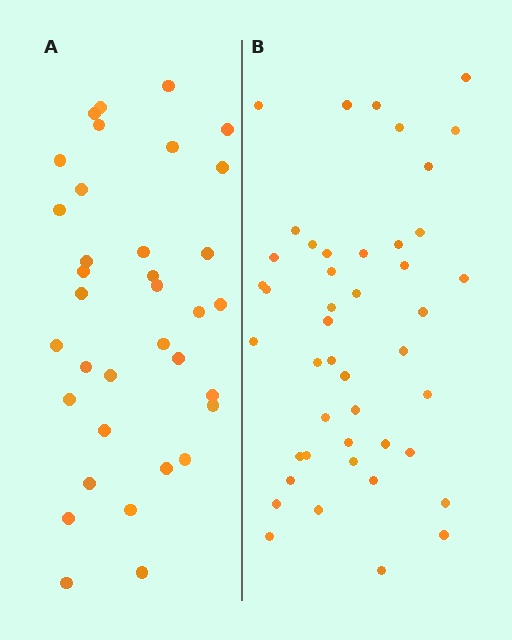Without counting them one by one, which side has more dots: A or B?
Region B (the right region) has more dots.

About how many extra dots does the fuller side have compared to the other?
Region B has roughly 10 or so more dots than region A.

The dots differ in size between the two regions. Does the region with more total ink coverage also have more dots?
No. Region A has more total ink coverage because its dots are larger, but region B actually contains more individual dots. Total area can be misleading — the number of items is what matters here.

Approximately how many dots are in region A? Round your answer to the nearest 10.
About 40 dots. (The exact count is 35, which rounds to 40.)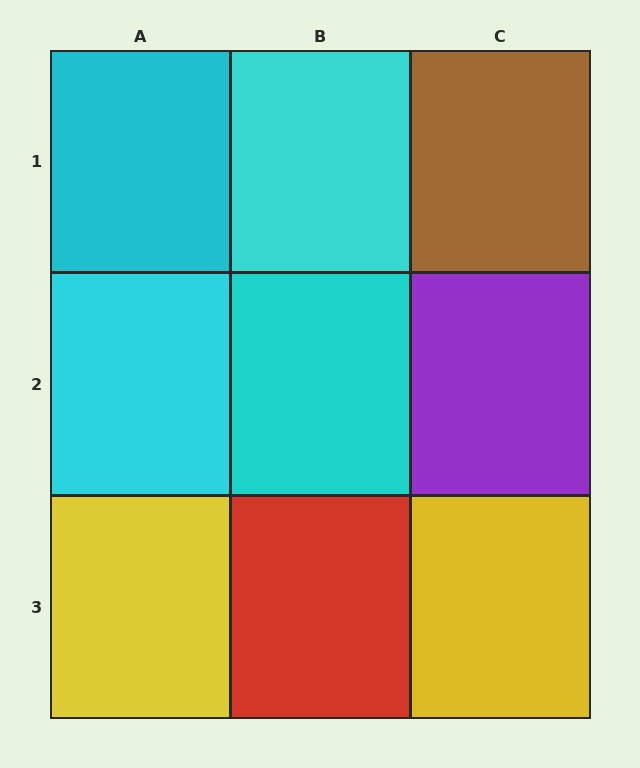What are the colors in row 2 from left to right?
Cyan, cyan, purple.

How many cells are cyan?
4 cells are cyan.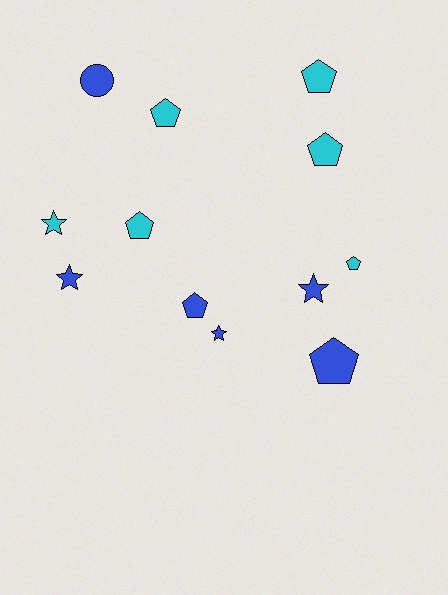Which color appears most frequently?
Cyan, with 6 objects.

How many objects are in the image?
There are 12 objects.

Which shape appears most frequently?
Pentagon, with 7 objects.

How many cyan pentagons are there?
There are 5 cyan pentagons.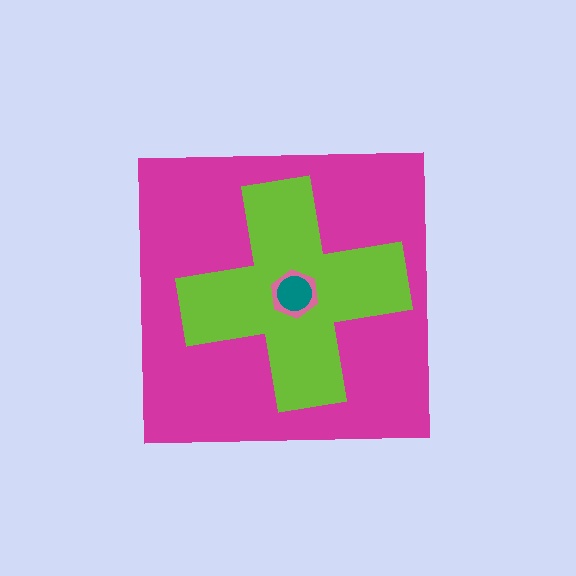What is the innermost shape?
The teal circle.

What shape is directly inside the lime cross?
The pink hexagon.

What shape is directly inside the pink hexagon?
The teal circle.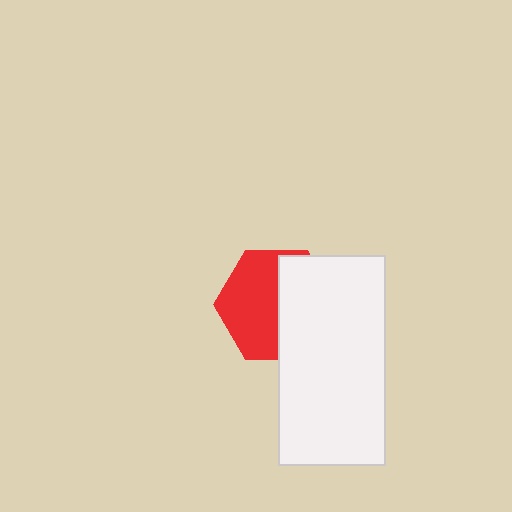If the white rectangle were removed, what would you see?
You would see the complete red hexagon.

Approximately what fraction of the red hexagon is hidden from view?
Roughly 47% of the red hexagon is hidden behind the white rectangle.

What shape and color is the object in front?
The object in front is a white rectangle.